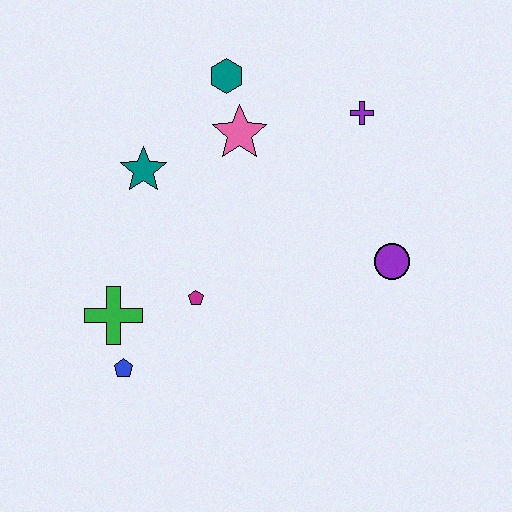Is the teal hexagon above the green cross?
Yes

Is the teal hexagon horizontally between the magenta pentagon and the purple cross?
Yes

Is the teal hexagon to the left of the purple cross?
Yes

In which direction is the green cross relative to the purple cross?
The green cross is to the left of the purple cross.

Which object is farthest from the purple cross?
The blue pentagon is farthest from the purple cross.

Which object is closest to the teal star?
The pink star is closest to the teal star.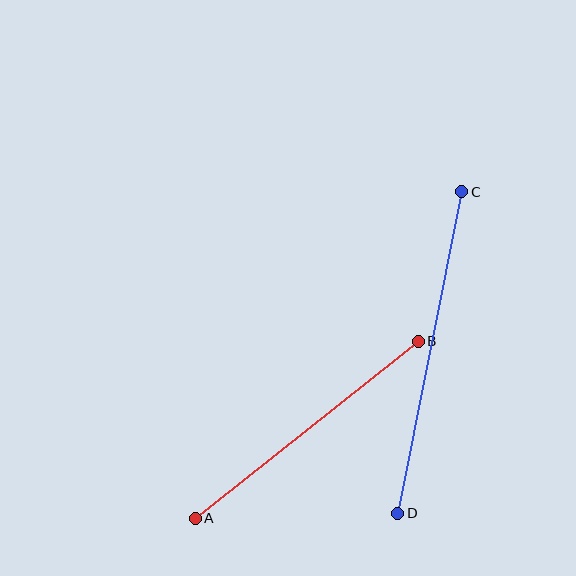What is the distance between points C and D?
The distance is approximately 328 pixels.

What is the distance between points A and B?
The distance is approximately 285 pixels.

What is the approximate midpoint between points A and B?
The midpoint is at approximately (307, 430) pixels.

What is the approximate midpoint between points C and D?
The midpoint is at approximately (430, 352) pixels.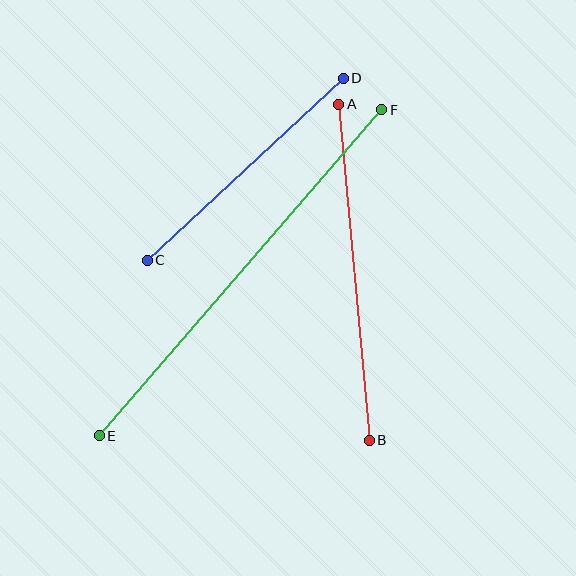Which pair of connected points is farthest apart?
Points E and F are farthest apart.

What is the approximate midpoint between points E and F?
The midpoint is at approximately (240, 273) pixels.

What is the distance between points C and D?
The distance is approximately 268 pixels.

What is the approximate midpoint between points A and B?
The midpoint is at approximately (354, 272) pixels.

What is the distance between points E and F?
The distance is approximately 431 pixels.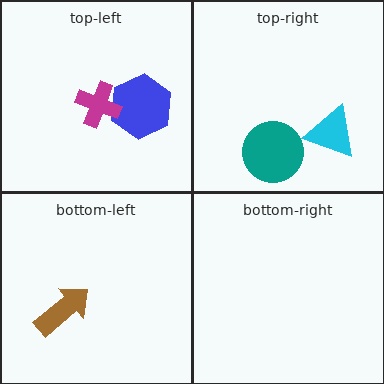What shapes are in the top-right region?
The teal circle, the cyan triangle.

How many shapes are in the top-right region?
2.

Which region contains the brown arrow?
The bottom-left region.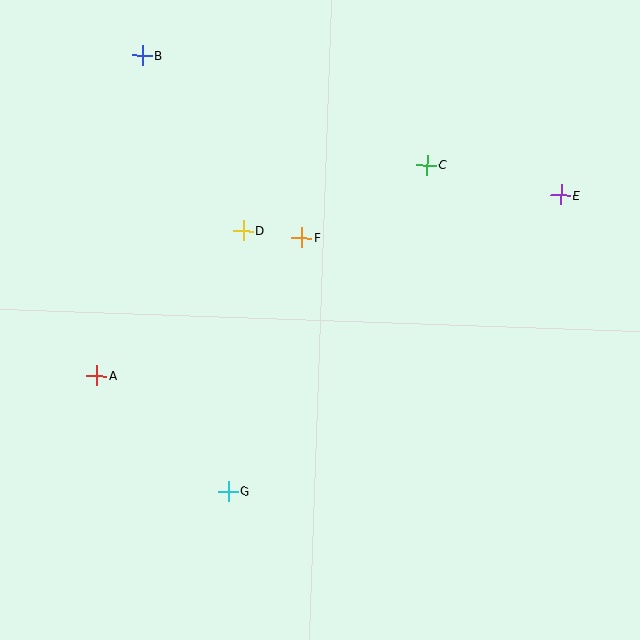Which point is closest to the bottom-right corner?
Point G is closest to the bottom-right corner.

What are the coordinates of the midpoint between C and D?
The midpoint between C and D is at (335, 198).